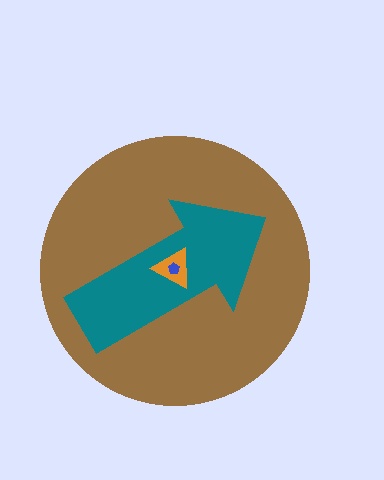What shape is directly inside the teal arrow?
The orange triangle.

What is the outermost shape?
The brown circle.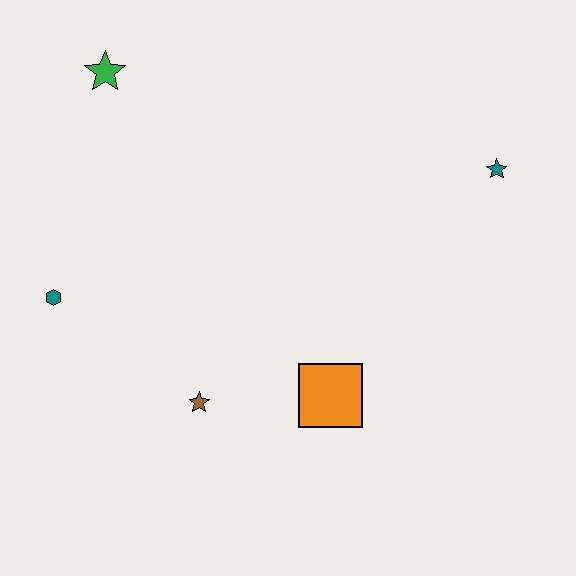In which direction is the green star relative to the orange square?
The green star is above the orange square.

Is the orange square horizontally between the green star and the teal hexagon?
No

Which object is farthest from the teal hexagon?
The teal star is farthest from the teal hexagon.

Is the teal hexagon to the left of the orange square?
Yes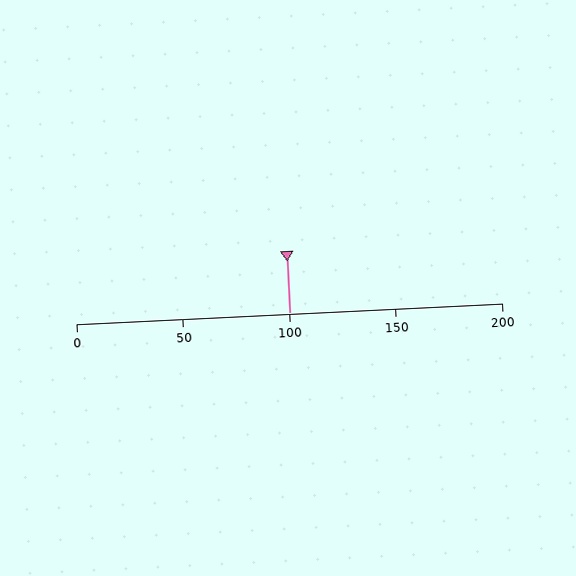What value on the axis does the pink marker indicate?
The marker indicates approximately 100.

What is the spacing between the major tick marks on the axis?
The major ticks are spaced 50 apart.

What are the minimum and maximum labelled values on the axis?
The axis runs from 0 to 200.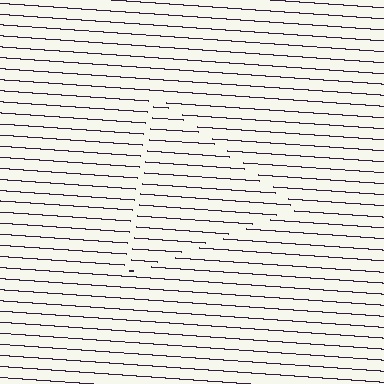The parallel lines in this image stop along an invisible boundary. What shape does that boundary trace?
An illusory triangle. The interior of the shape contains the same grating, shifted by half a period — the contour is defined by the phase discontinuity where line-ends from the inner and outer gratings abut.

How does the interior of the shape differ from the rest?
The interior of the shape contains the same grating, shifted by half a period — the contour is defined by the phase discontinuity where line-ends from the inner and outer gratings abut.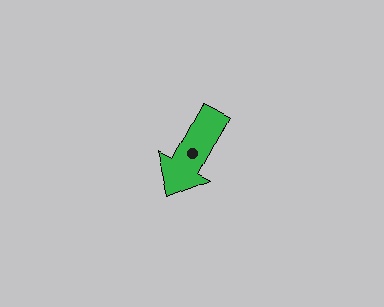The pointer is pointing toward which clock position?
Roughly 7 o'clock.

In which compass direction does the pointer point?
Southwest.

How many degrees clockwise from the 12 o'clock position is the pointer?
Approximately 208 degrees.